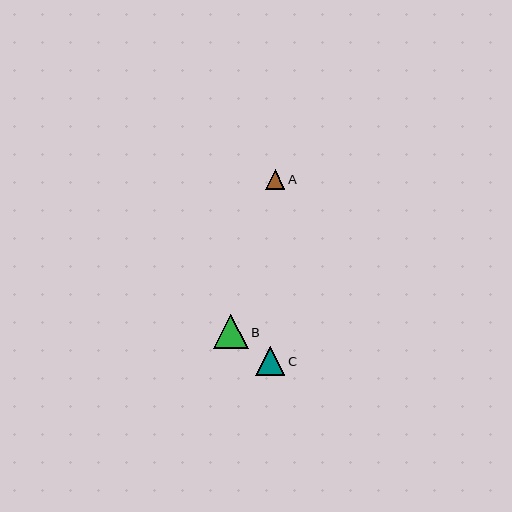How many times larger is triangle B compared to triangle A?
Triangle B is approximately 1.7 times the size of triangle A.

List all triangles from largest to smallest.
From largest to smallest: B, C, A.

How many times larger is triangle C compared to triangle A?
Triangle C is approximately 1.5 times the size of triangle A.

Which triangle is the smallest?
Triangle A is the smallest with a size of approximately 20 pixels.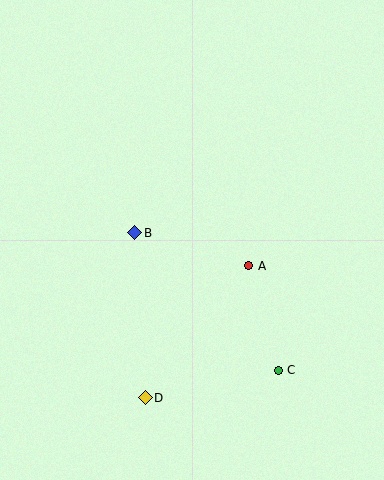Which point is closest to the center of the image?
Point B at (135, 233) is closest to the center.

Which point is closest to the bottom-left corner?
Point D is closest to the bottom-left corner.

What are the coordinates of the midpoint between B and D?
The midpoint between B and D is at (140, 315).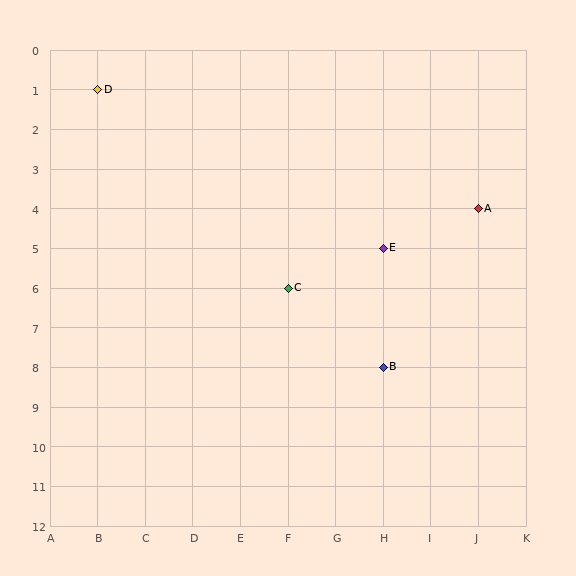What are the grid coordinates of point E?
Point E is at grid coordinates (H, 5).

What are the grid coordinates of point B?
Point B is at grid coordinates (H, 8).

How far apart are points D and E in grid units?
Points D and E are 6 columns and 4 rows apart (about 7.2 grid units diagonally).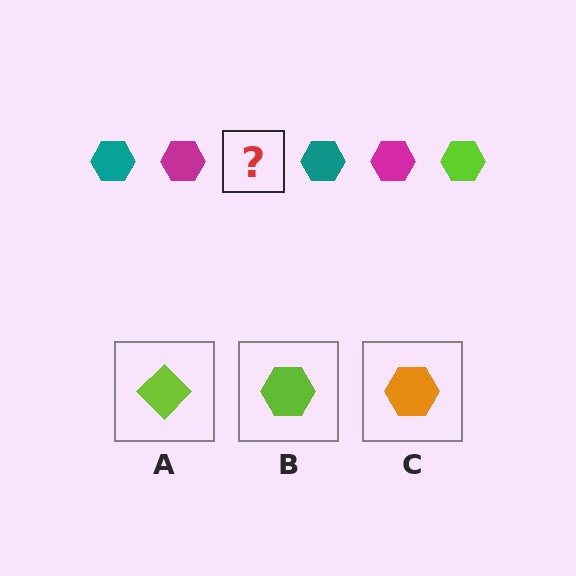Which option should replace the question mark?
Option B.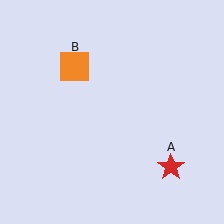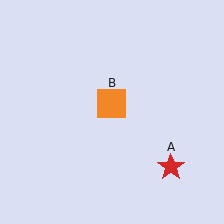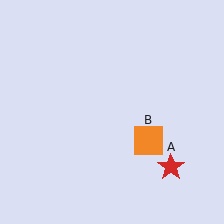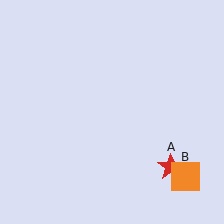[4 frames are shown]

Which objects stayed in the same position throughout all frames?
Red star (object A) remained stationary.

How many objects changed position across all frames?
1 object changed position: orange square (object B).